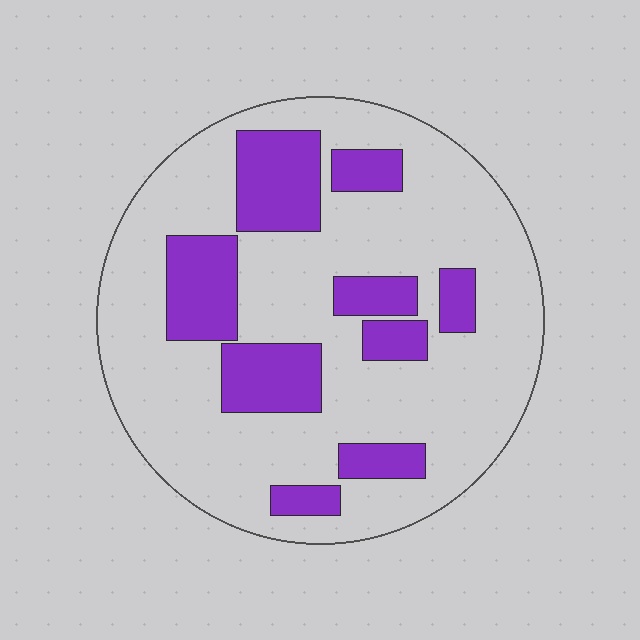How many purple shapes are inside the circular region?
9.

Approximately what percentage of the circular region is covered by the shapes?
Approximately 25%.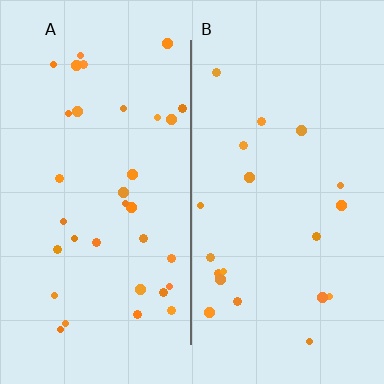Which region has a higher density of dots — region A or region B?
A (the left).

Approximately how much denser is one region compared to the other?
Approximately 1.7× — region A over region B.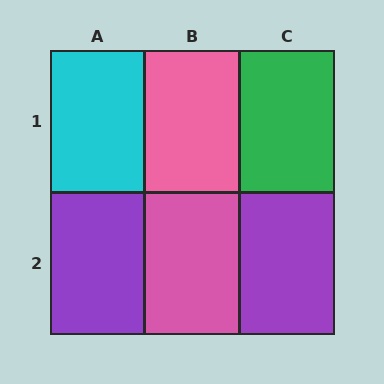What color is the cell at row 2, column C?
Purple.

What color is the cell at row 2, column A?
Purple.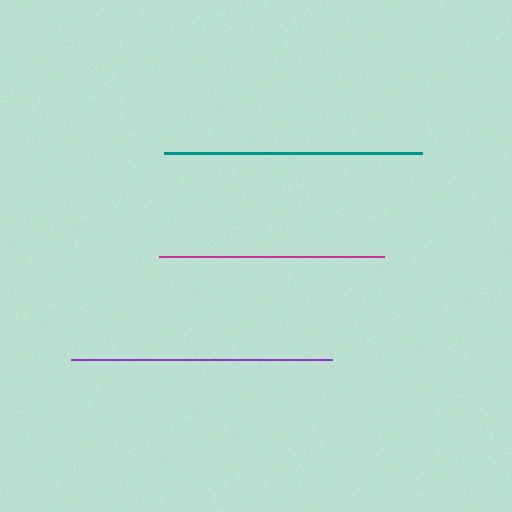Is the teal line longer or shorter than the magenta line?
The teal line is longer than the magenta line.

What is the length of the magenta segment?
The magenta segment is approximately 225 pixels long.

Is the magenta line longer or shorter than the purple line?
The purple line is longer than the magenta line.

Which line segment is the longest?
The purple line is the longest at approximately 261 pixels.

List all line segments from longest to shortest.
From longest to shortest: purple, teal, magenta.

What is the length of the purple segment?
The purple segment is approximately 261 pixels long.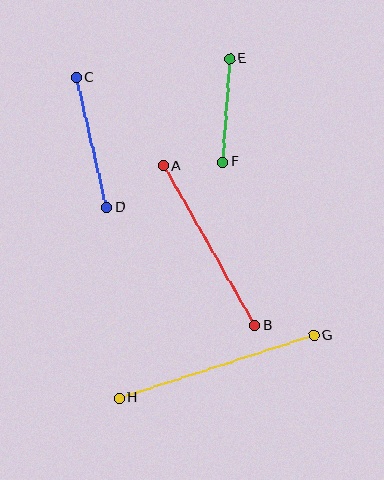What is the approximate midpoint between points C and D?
The midpoint is at approximately (91, 142) pixels.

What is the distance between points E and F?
The distance is approximately 104 pixels.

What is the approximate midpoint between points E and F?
The midpoint is at approximately (226, 111) pixels.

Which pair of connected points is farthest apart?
Points G and H are farthest apart.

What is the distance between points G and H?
The distance is approximately 205 pixels.